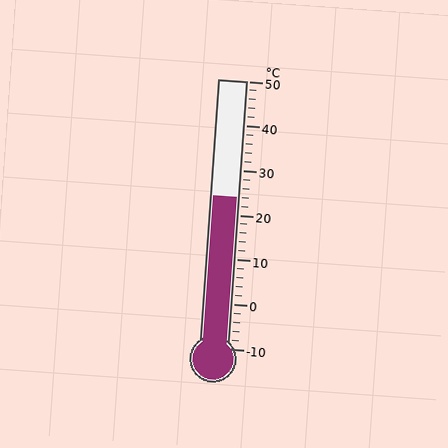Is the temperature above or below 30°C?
The temperature is below 30°C.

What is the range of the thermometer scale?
The thermometer scale ranges from -10°C to 50°C.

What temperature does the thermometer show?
The thermometer shows approximately 24°C.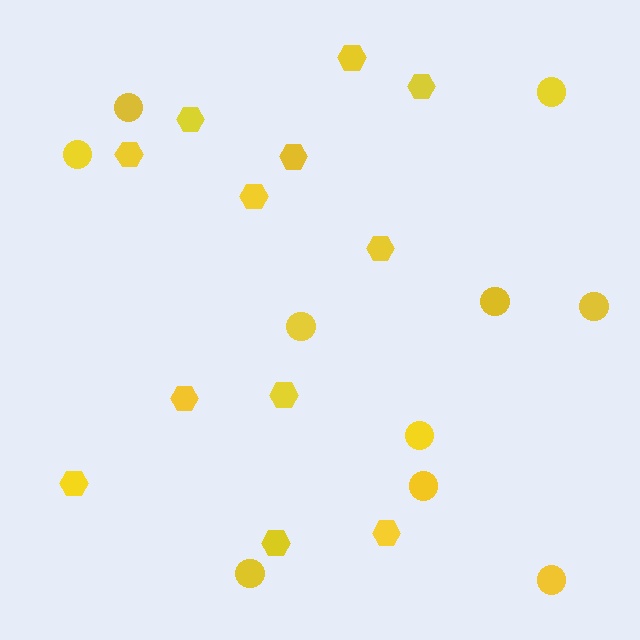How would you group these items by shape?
There are 2 groups: one group of hexagons (12) and one group of circles (10).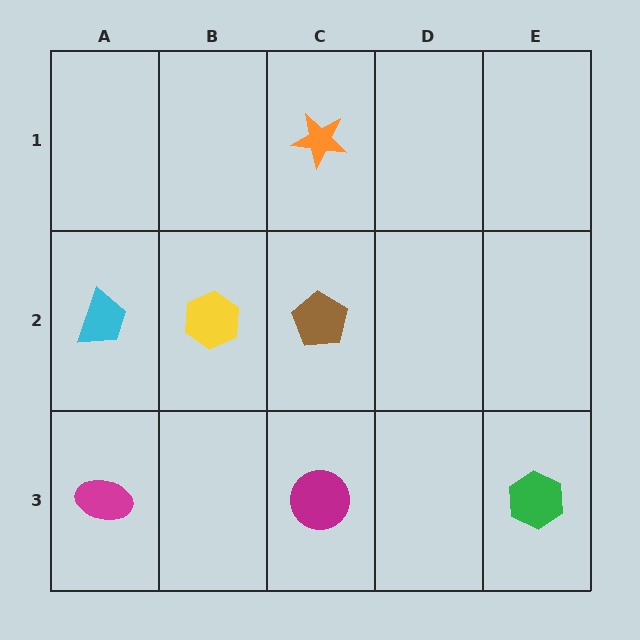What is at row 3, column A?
A magenta ellipse.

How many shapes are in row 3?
3 shapes.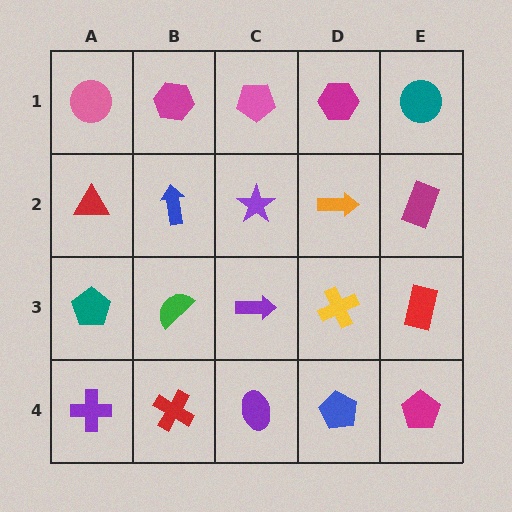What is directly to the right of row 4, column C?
A blue pentagon.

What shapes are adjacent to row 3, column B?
A blue arrow (row 2, column B), a red cross (row 4, column B), a teal pentagon (row 3, column A), a purple arrow (row 3, column C).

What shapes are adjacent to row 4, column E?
A red rectangle (row 3, column E), a blue pentagon (row 4, column D).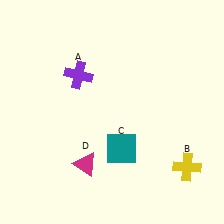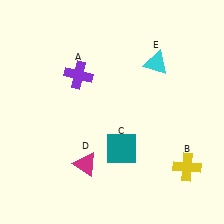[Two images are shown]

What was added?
A cyan triangle (E) was added in Image 2.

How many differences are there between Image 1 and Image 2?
There is 1 difference between the two images.